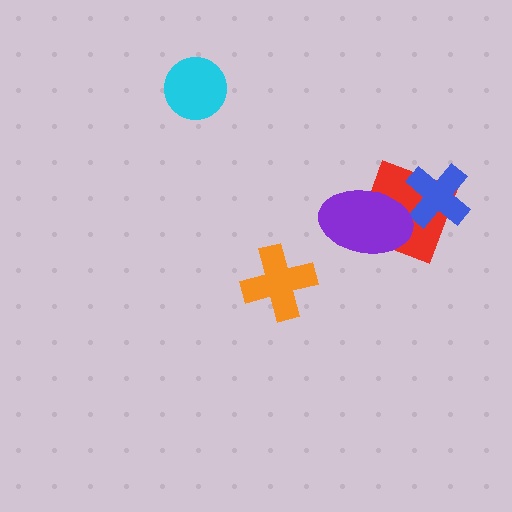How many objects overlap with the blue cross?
1 object overlaps with the blue cross.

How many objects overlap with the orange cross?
0 objects overlap with the orange cross.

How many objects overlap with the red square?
2 objects overlap with the red square.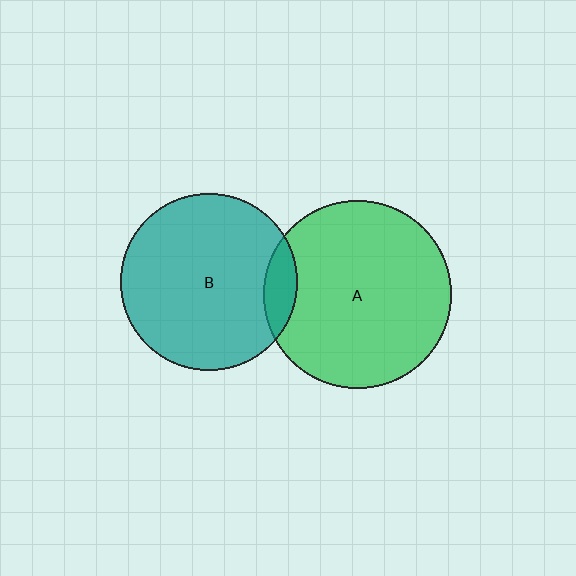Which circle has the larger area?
Circle A (green).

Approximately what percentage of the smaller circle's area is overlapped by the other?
Approximately 10%.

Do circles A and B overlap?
Yes.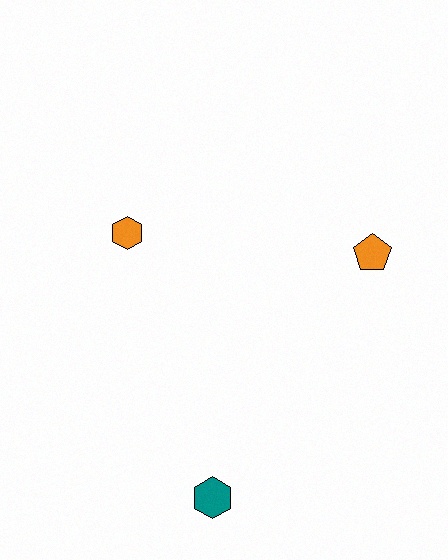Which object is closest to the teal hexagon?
The orange hexagon is closest to the teal hexagon.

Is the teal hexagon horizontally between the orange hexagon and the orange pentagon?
Yes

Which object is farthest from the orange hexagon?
The teal hexagon is farthest from the orange hexagon.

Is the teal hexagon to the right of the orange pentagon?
No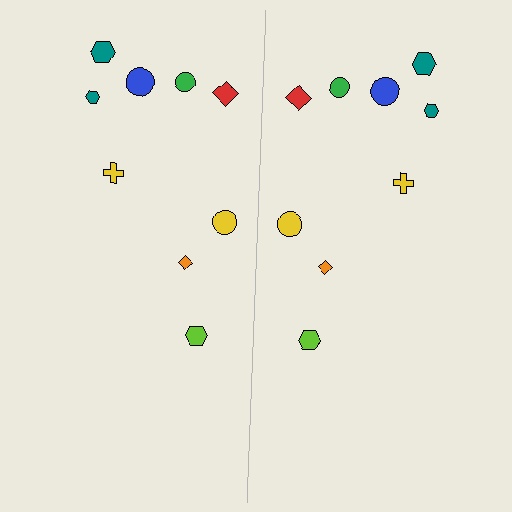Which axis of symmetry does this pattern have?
The pattern has a vertical axis of symmetry running through the center of the image.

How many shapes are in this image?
There are 18 shapes in this image.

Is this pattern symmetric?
Yes, this pattern has bilateral (reflection) symmetry.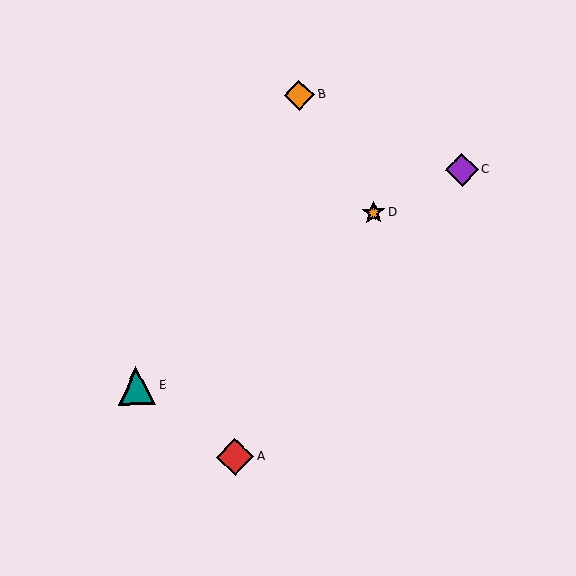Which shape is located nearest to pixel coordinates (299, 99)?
The orange diamond (labeled B) at (299, 95) is nearest to that location.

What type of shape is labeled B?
Shape B is an orange diamond.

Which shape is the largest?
The teal triangle (labeled E) is the largest.